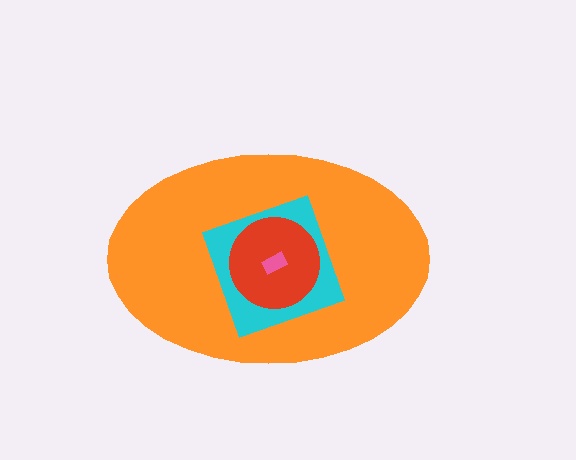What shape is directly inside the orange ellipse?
The cyan square.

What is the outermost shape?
The orange ellipse.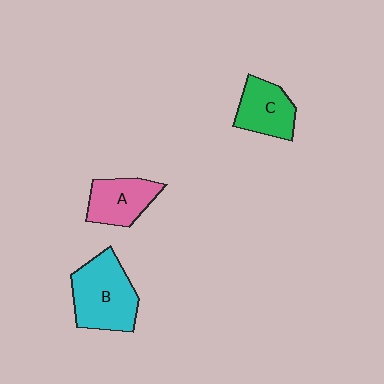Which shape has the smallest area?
Shape C (green).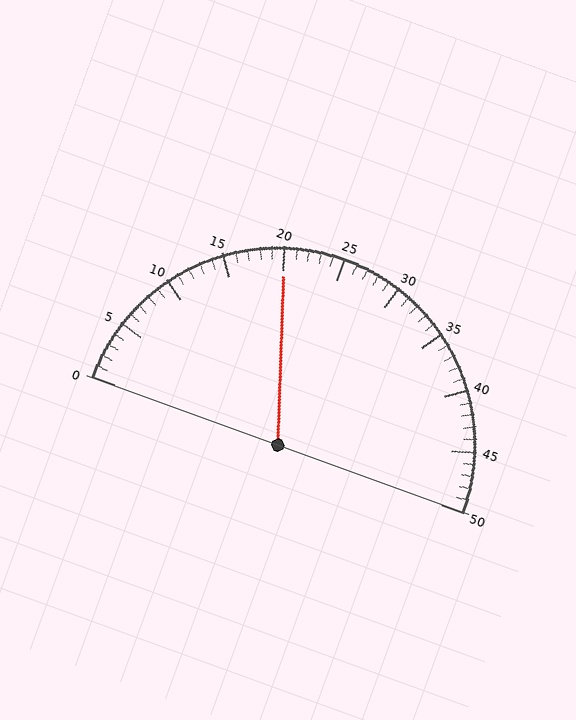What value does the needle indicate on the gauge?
The needle indicates approximately 20.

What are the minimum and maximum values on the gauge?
The gauge ranges from 0 to 50.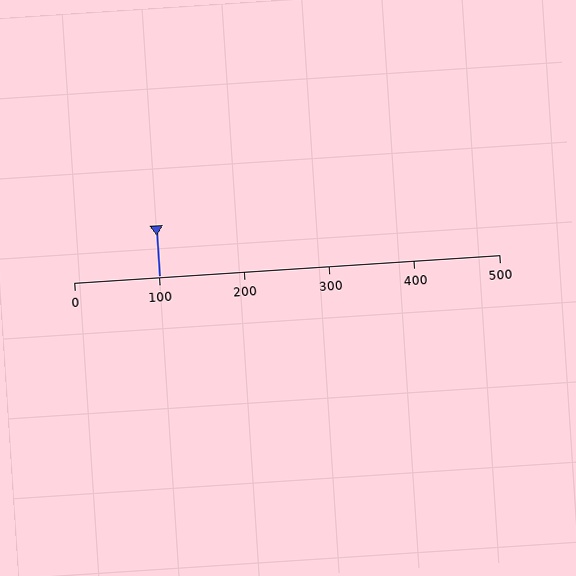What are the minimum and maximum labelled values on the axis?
The axis runs from 0 to 500.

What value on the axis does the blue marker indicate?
The marker indicates approximately 100.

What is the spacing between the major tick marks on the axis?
The major ticks are spaced 100 apart.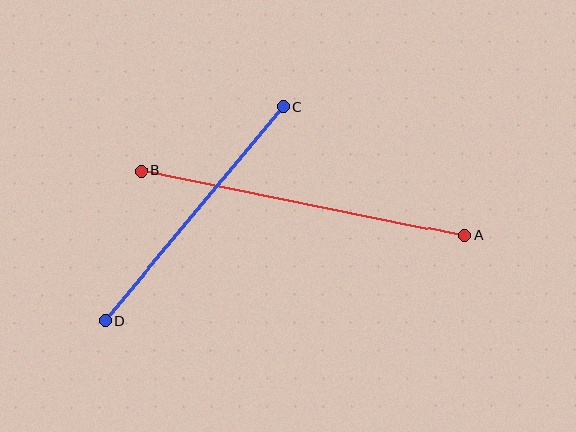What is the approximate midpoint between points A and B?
The midpoint is at approximately (303, 203) pixels.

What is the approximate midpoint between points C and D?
The midpoint is at approximately (194, 214) pixels.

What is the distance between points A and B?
The distance is approximately 330 pixels.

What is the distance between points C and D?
The distance is approximately 278 pixels.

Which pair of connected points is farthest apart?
Points A and B are farthest apart.